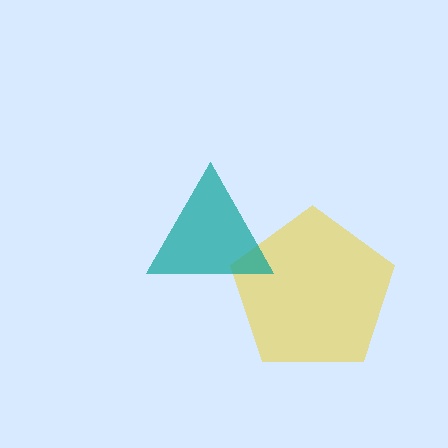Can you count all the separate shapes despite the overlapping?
Yes, there are 2 separate shapes.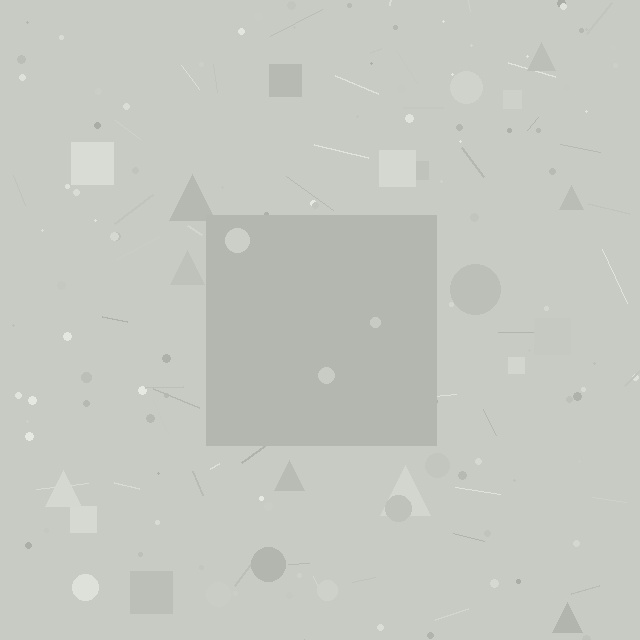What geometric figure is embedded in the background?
A square is embedded in the background.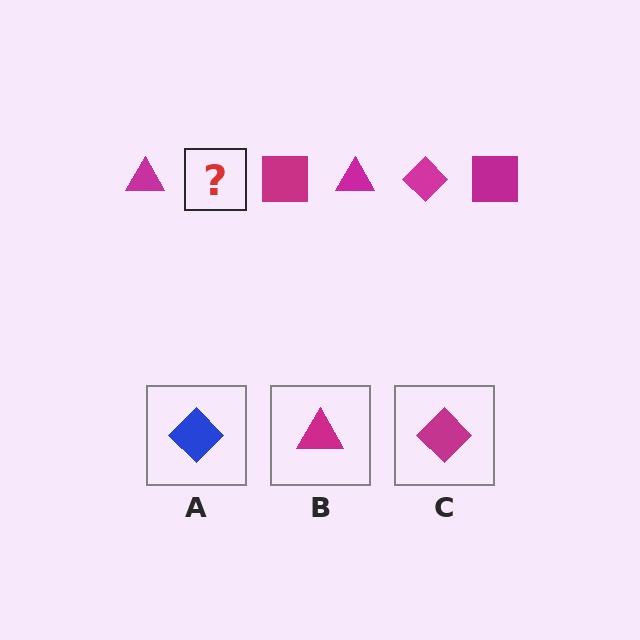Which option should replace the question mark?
Option C.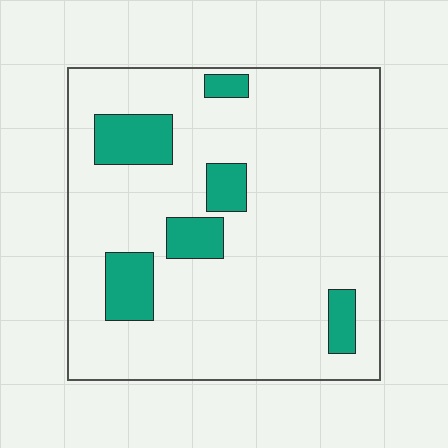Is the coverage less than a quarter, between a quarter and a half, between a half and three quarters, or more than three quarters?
Less than a quarter.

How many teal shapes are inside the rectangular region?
6.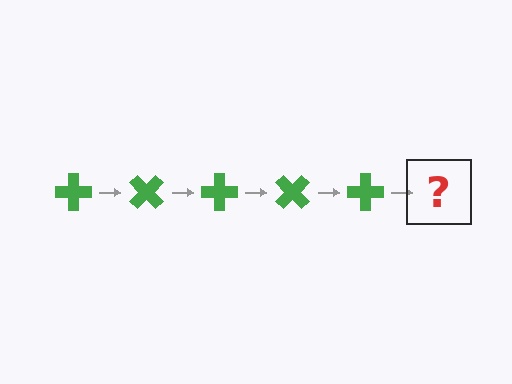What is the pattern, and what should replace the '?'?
The pattern is that the cross rotates 45 degrees each step. The '?' should be a green cross rotated 225 degrees.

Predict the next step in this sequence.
The next step is a green cross rotated 225 degrees.